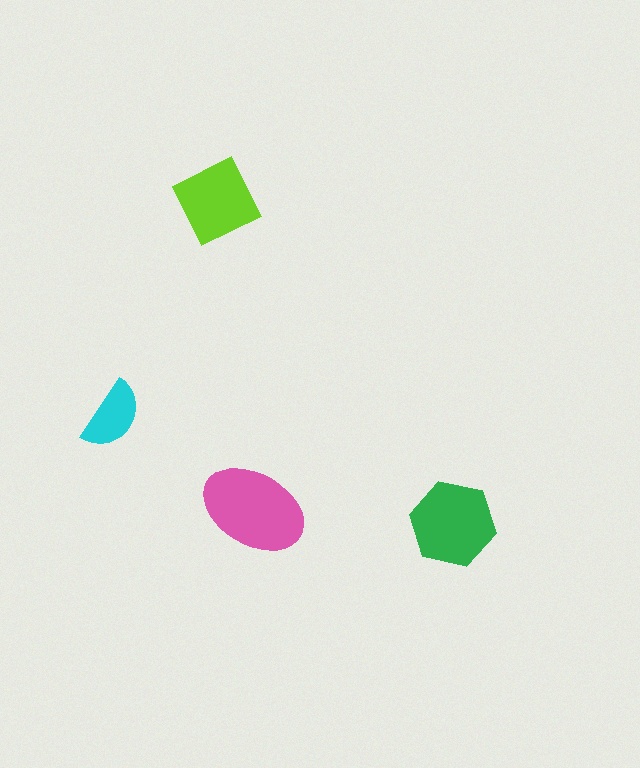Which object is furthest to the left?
The cyan semicircle is leftmost.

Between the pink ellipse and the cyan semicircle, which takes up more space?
The pink ellipse.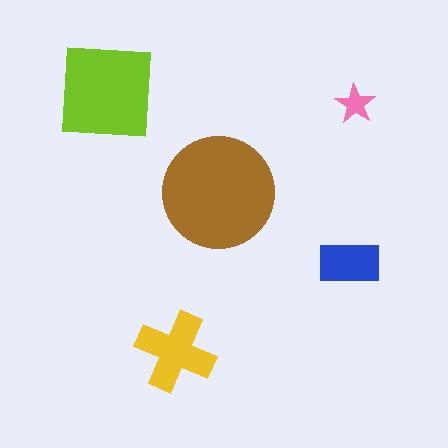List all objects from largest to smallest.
The brown circle, the lime square, the yellow cross, the blue rectangle, the pink star.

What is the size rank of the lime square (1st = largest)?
2nd.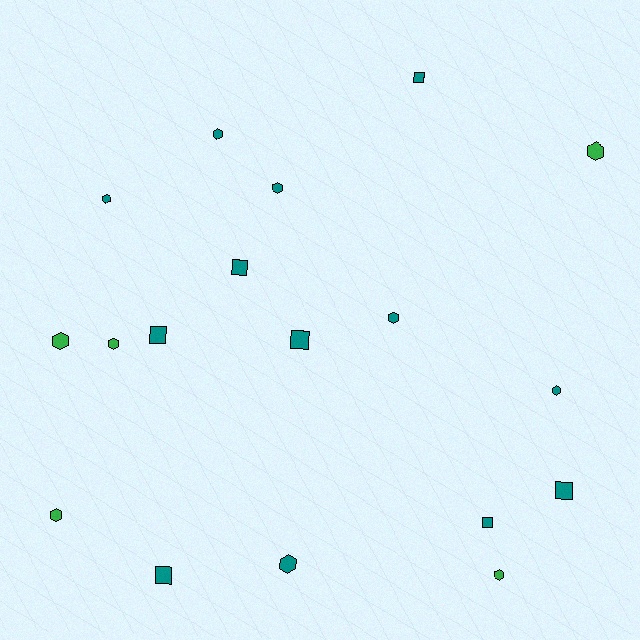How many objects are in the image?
There are 18 objects.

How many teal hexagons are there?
There are 6 teal hexagons.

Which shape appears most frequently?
Hexagon, with 11 objects.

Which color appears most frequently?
Teal, with 13 objects.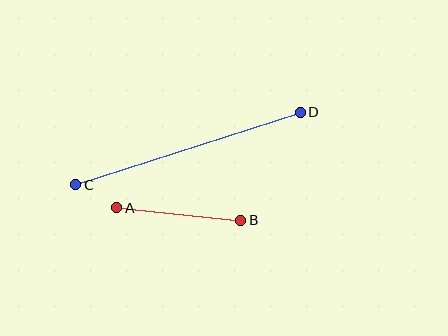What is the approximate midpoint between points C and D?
The midpoint is at approximately (188, 148) pixels.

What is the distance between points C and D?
The distance is approximately 236 pixels.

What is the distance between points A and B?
The distance is approximately 125 pixels.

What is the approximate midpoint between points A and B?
The midpoint is at approximately (179, 214) pixels.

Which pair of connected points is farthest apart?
Points C and D are farthest apart.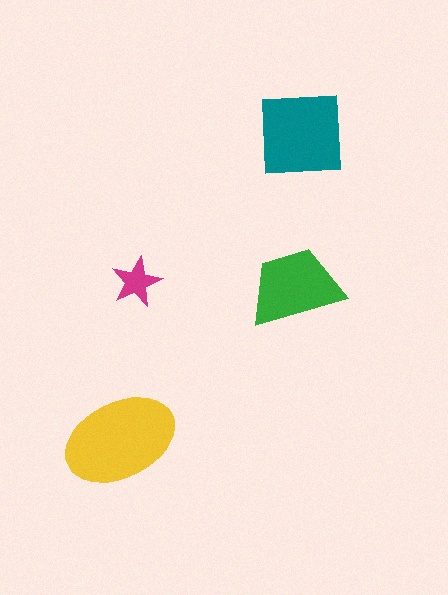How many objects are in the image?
There are 4 objects in the image.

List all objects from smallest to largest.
The magenta star, the green trapezoid, the teal square, the yellow ellipse.